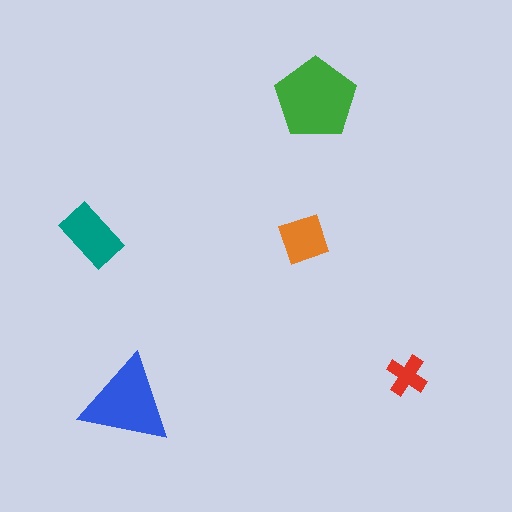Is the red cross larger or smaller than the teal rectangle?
Smaller.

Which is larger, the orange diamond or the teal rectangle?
The teal rectangle.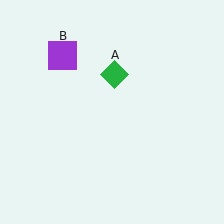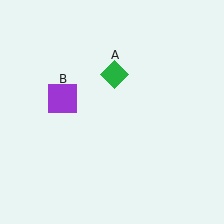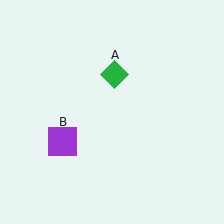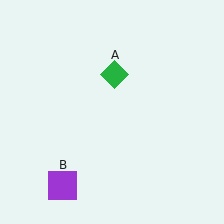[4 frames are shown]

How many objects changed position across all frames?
1 object changed position: purple square (object B).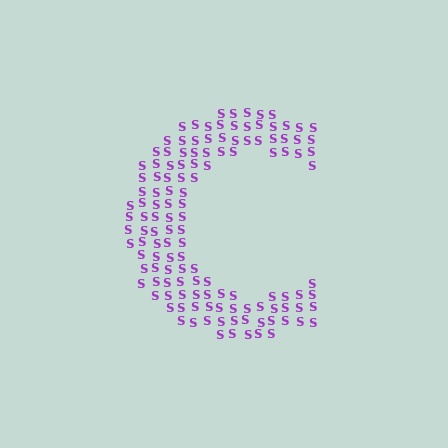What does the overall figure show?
The overall figure shows the letter C.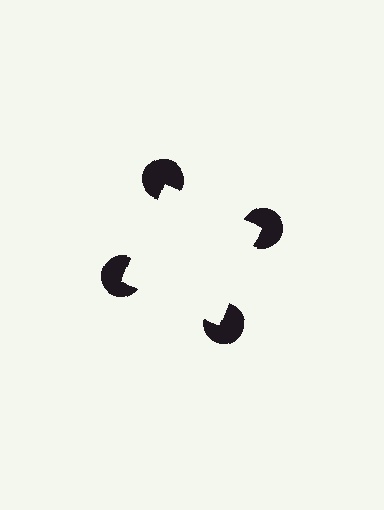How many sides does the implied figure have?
4 sides.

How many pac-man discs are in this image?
There are 4 — one at each vertex of the illusory square.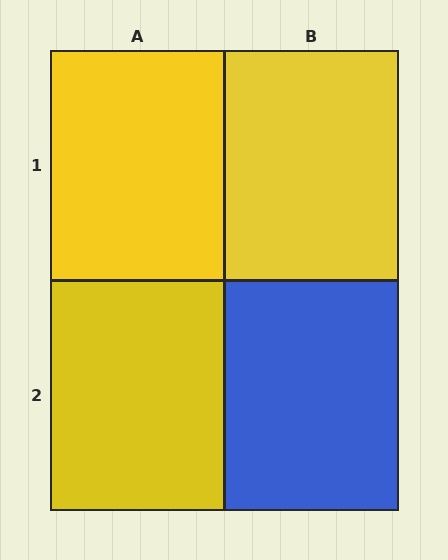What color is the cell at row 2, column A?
Yellow.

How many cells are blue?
1 cell is blue.